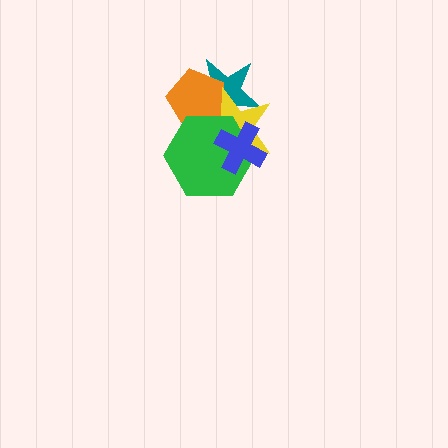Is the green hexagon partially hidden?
Yes, it is partially covered by another shape.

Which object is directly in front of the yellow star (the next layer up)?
The green hexagon is directly in front of the yellow star.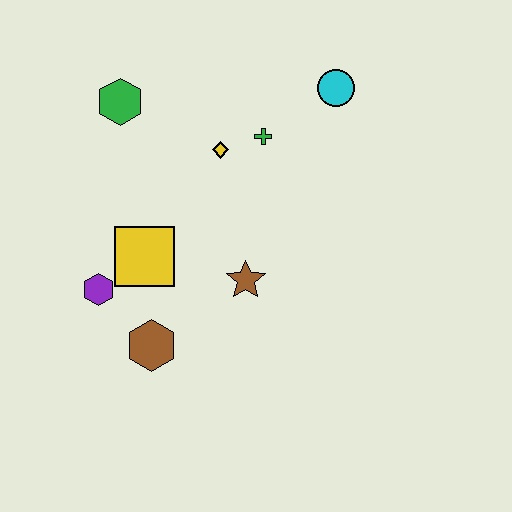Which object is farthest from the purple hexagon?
The cyan circle is farthest from the purple hexagon.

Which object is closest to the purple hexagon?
The yellow square is closest to the purple hexagon.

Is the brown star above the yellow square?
No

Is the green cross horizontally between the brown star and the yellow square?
No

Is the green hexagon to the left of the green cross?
Yes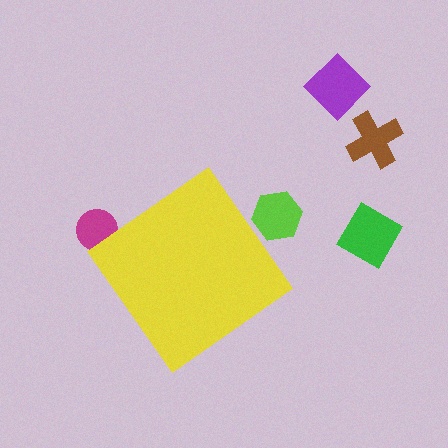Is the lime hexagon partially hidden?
Yes, the lime hexagon is partially hidden behind the yellow diamond.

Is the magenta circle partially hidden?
Yes, the magenta circle is partially hidden behind the yellow diamond.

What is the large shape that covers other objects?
A yellow diamond.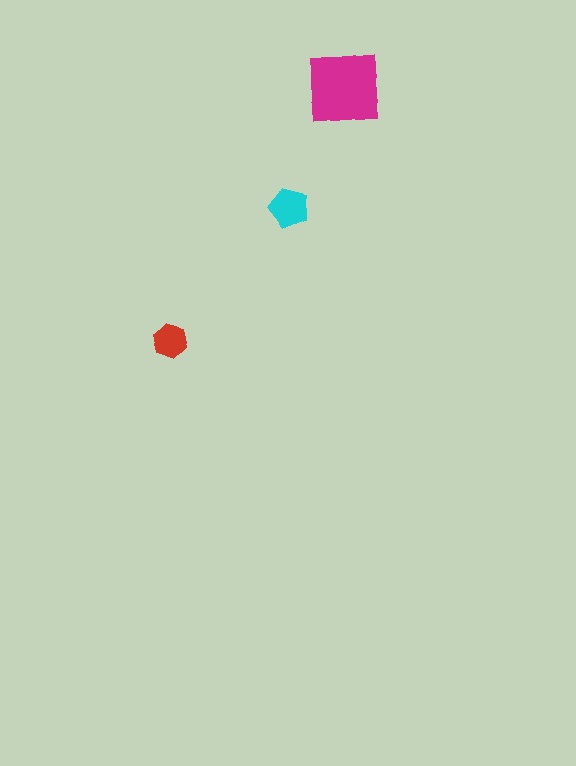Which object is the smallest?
The red hexagon.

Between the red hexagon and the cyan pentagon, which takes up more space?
The cyan pentagon.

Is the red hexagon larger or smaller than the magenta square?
Smaller.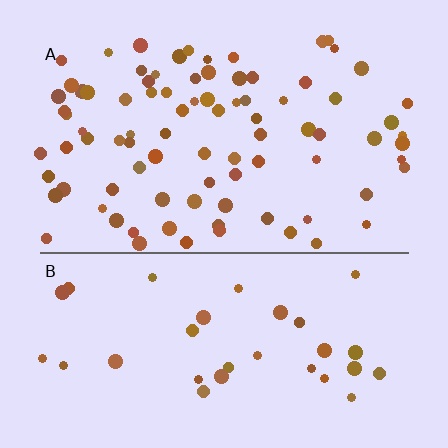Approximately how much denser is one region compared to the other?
Approximately 2.6× — region A over region B.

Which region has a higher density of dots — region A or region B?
A (the top).